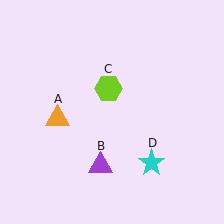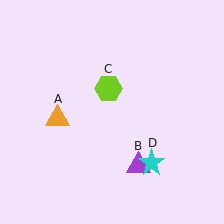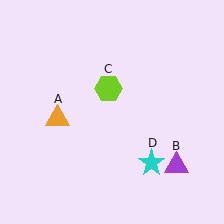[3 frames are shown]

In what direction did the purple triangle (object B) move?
The purple triangle (object B) moved right.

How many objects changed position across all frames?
1 object changed position: purple triangle (object B).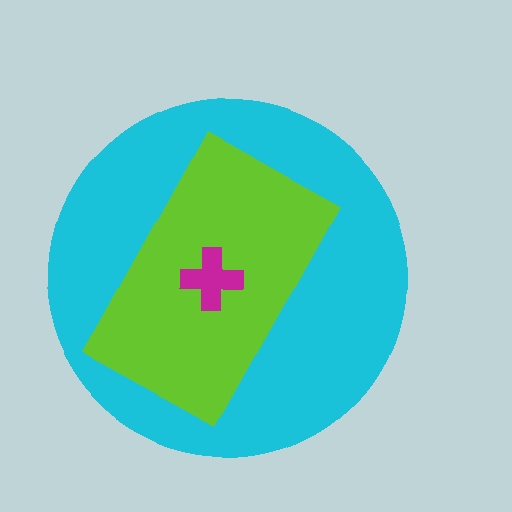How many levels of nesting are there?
3.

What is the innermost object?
The magenta cross.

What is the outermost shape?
The cyan circle.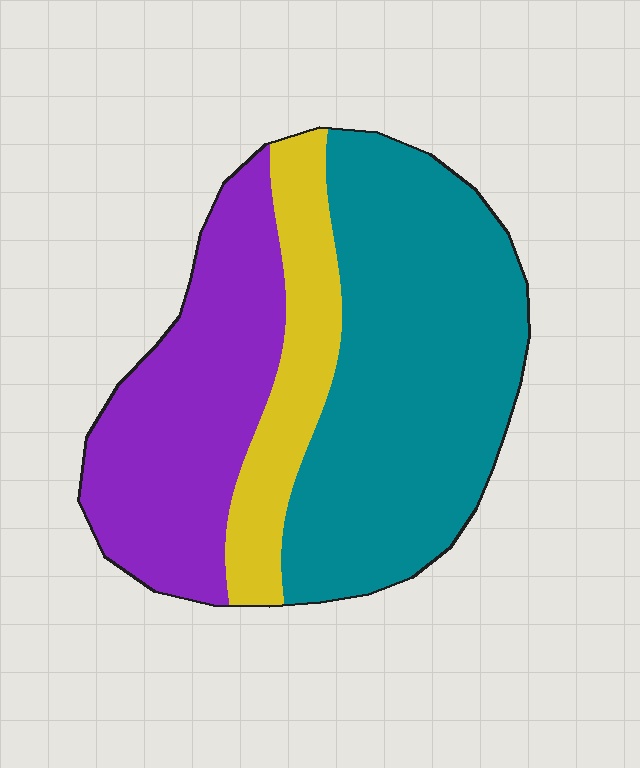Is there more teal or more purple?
Teal.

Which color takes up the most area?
Teal, at roughly 50%.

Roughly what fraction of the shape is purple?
Purple covers 33% of the shape.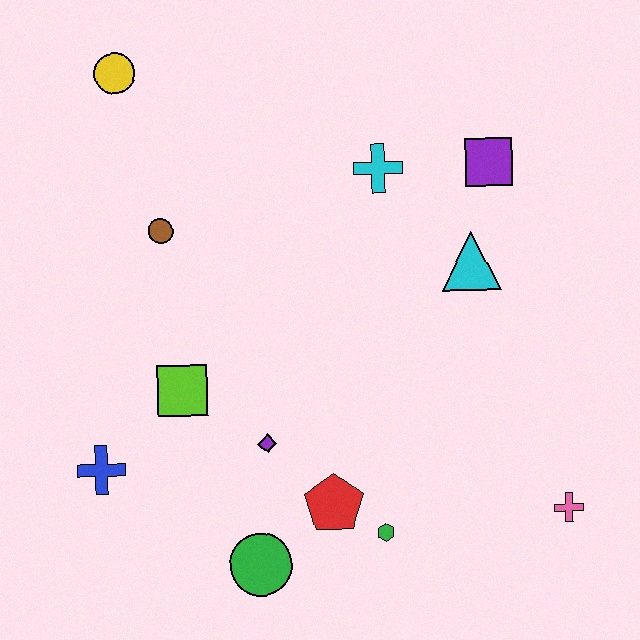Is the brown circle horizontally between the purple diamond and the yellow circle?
Yes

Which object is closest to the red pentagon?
The green hexagon is closest to the red pentagon.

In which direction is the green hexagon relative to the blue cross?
The green hexagon is to the right of the blue cross.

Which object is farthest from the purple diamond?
The yellow circle is farthest from the purple diamond.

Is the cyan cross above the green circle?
Yes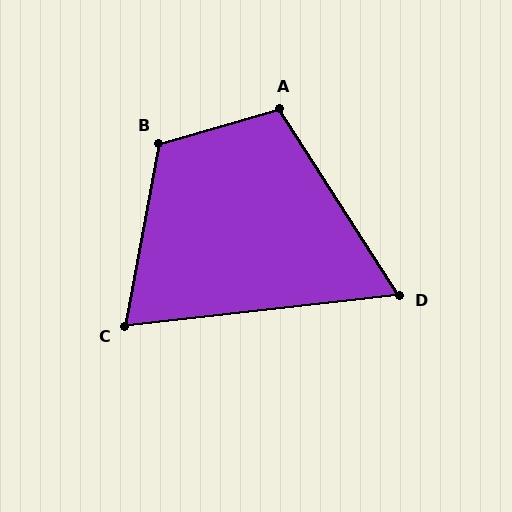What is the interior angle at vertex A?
Approximately 107 degrees (obtuse).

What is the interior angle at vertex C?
Approximately 73 degrees (acute).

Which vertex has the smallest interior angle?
D, at approximately 64 degrees.